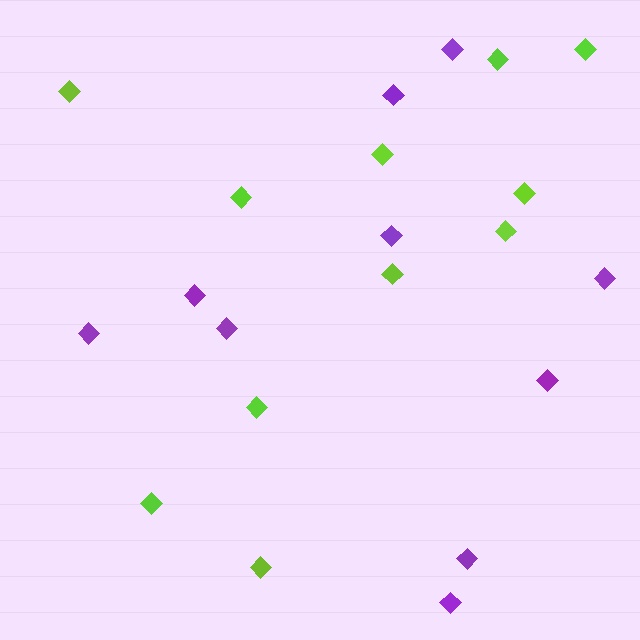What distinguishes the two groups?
There are 2 groups: one group of purple diamonds (10) and one group of lime diamonds (11).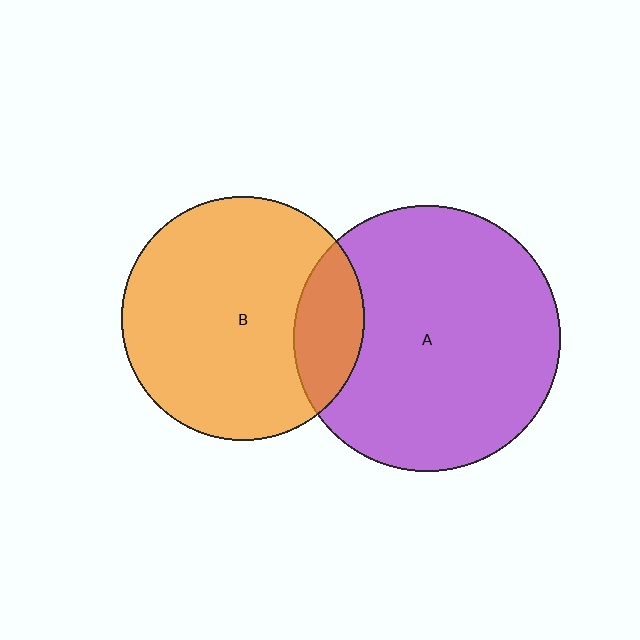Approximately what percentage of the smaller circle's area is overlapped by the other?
Approximately 20%.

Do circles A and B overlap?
Yes.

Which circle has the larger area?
Circle A (purple).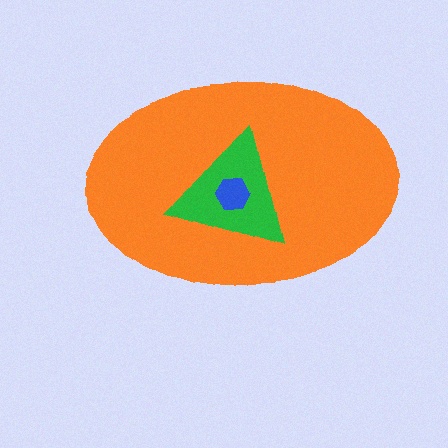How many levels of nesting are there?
3.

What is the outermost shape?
The orange ellipse.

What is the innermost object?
The blue hexagon.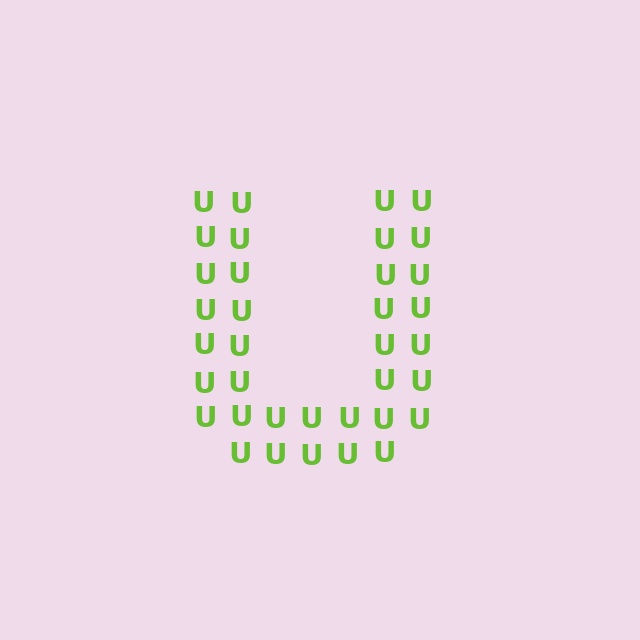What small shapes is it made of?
It is made of small letter U's.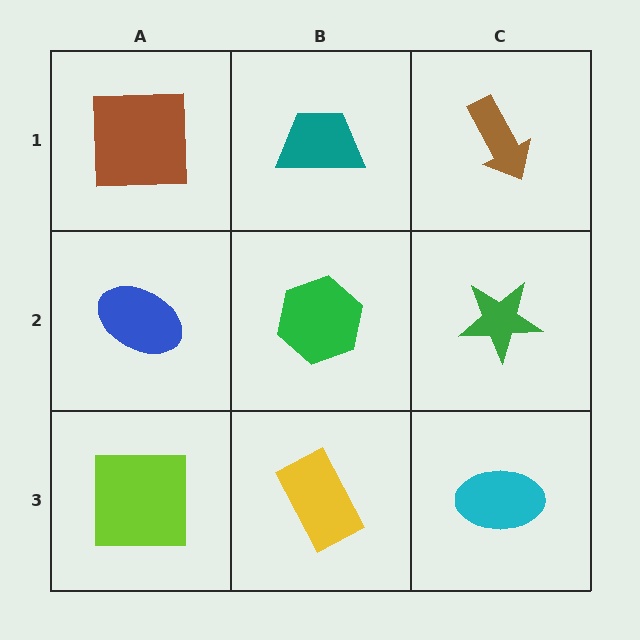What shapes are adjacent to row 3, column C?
A green star (row 2, column C), a yellow rectangle (row 3, column B).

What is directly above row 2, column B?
A teal trapezoid.